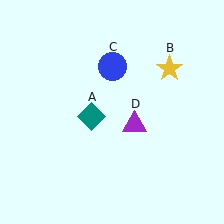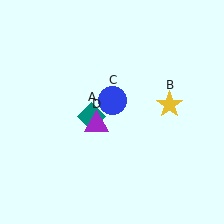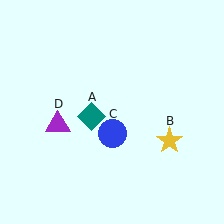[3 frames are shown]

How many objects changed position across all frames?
3 objects changed position: yellow star (object B), blue circle (object C), purple triangle (object D).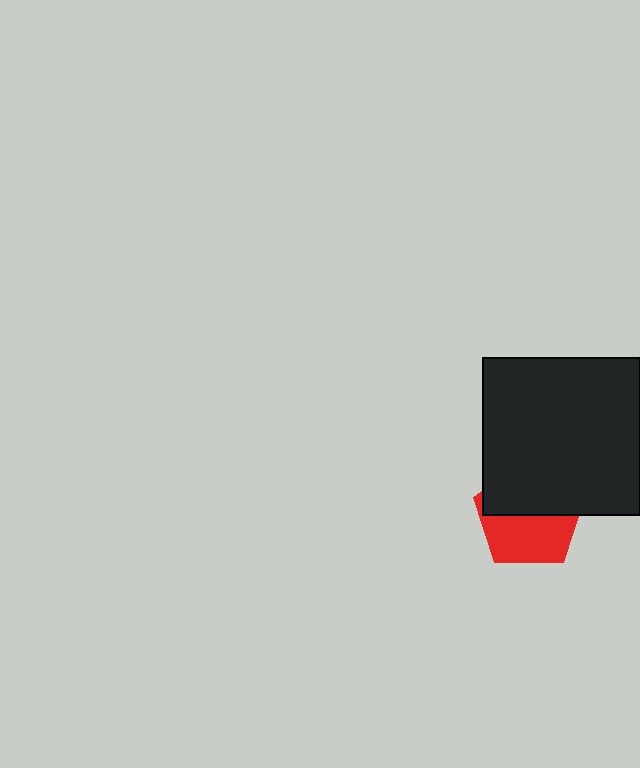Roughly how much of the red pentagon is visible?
About half of it is visible (roughly 51%).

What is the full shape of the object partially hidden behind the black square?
The partially hidden object is a red pentagon.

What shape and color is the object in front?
The object in front is a black square.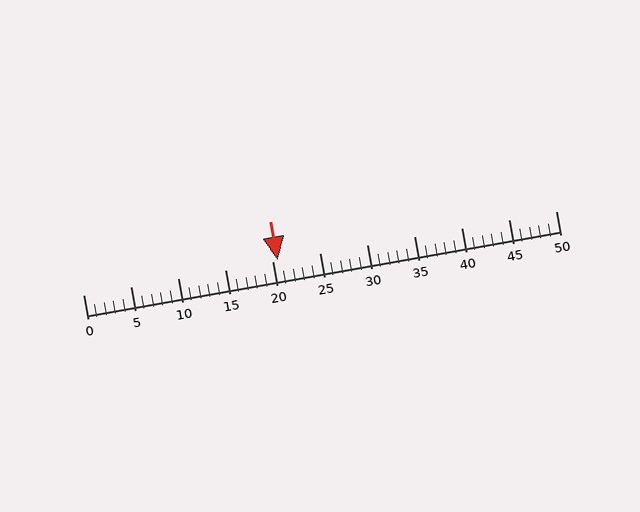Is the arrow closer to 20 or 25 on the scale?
The arrow is closer to 20.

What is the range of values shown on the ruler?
The ruler shows values from 0 to 50.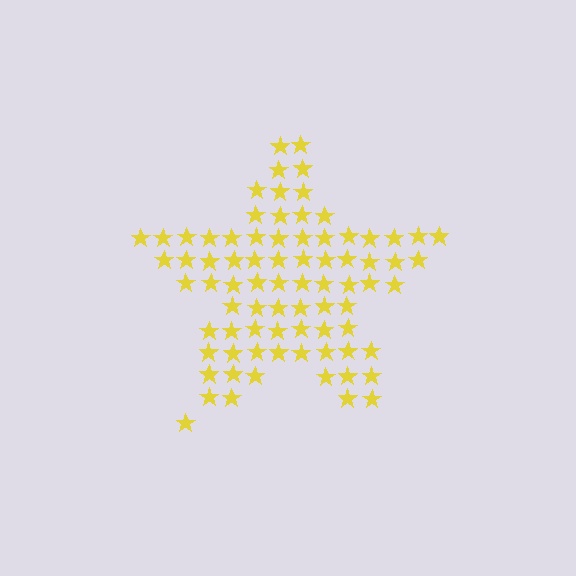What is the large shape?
The large shape is a star.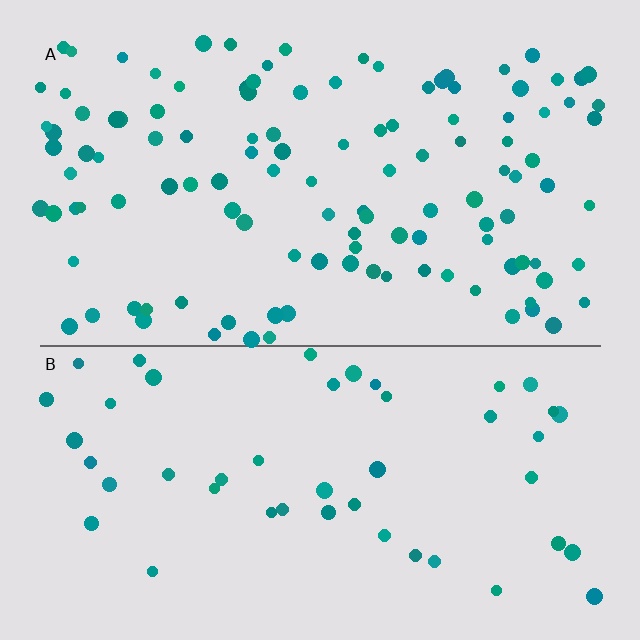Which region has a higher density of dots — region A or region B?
A (the top).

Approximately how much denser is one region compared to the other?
Approximately 2.5× — region A over region B.